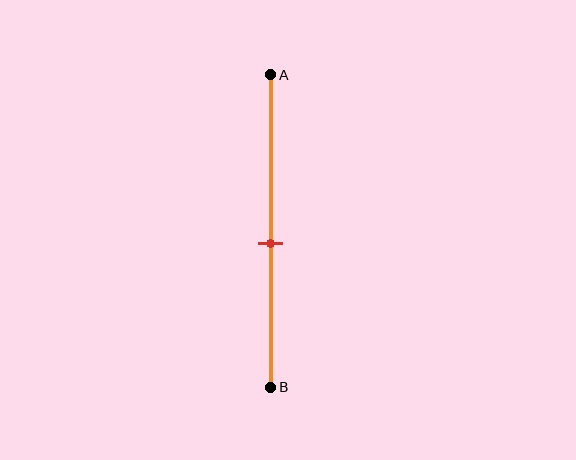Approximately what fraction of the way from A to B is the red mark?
The red mark is approximately 55% of the way from A to B.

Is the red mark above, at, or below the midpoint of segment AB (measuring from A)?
The red mark is below the midpoint of segment AB.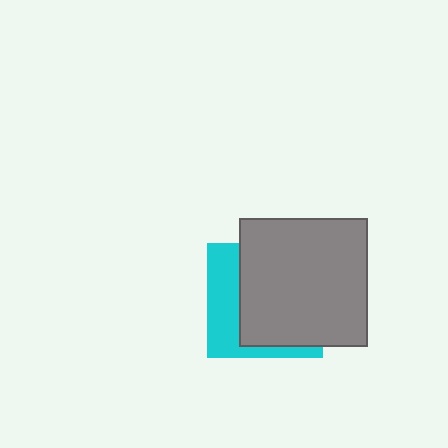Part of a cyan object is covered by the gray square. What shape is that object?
It is a square.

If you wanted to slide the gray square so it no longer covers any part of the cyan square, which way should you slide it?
Slide it right — that is the most direct way to separate the two shapes.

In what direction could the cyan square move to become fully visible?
The cyan square could move left. That would shift it out from behind the gray square entirely.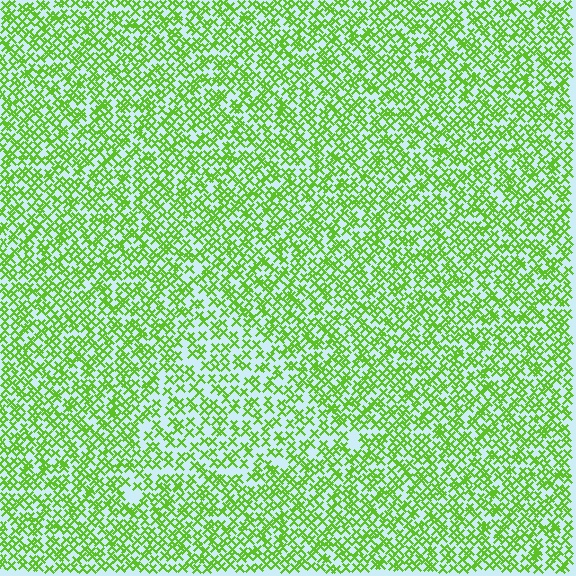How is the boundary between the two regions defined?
The boundary is defined by a change in element density (approximately 1.6x ratio). All elements are the same color, size, and shape.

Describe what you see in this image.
The image contains small lime elements arranged at two different densities. A triangle-shaped region is visible where the elements are less densely packed than the surrounding area.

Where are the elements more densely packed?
The elements are more densely packed outside the triangle boundary.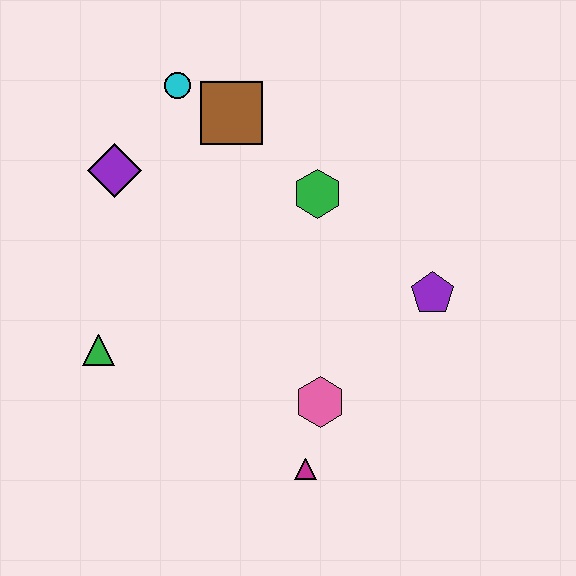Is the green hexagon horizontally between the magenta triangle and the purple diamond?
No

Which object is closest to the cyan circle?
The brown square is closest to the cyan circle.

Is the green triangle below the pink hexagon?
No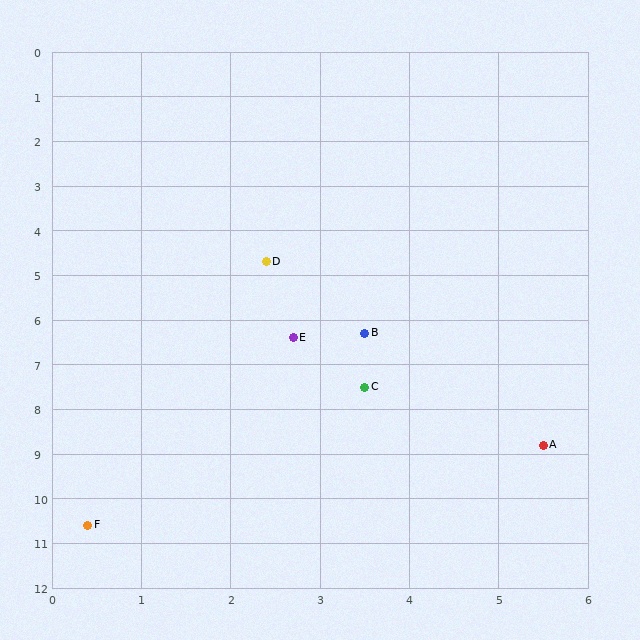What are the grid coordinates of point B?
Point B is at approximately (3.5, 6.3).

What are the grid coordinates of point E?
Point E is at approximately (2.7, 6.4).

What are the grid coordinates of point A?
Point A is at approximately (5.5, 8.8).